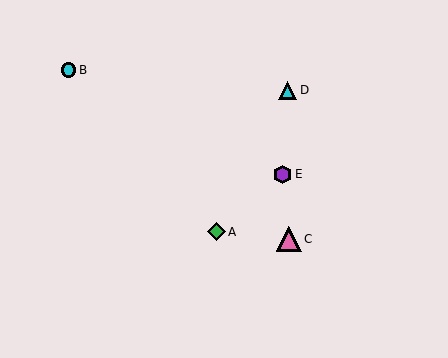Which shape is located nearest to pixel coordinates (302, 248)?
The pink triangle (labeled C) at (289, 239) is nearest to that location.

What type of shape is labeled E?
Shape E is a purple hexagon.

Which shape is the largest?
The pink triangle (labeled C) is the largest.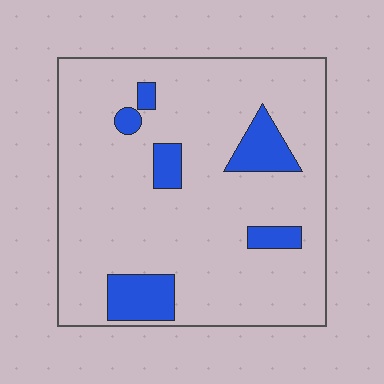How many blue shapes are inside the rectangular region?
6.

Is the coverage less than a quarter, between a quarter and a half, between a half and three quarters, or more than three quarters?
Less than a quarter.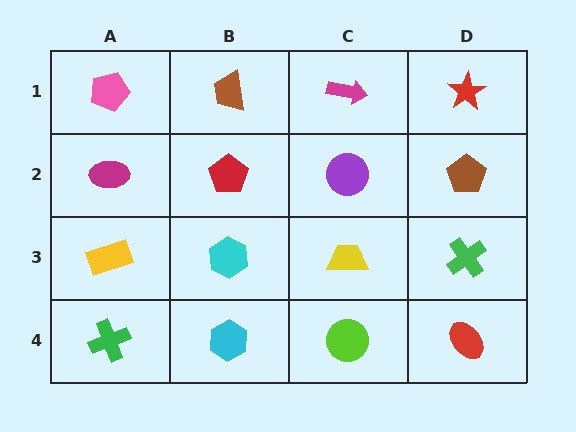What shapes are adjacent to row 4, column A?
A yellow rectangle (row 3, column A), a cyan hexagon (row 4, column B).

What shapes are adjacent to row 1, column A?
A magenta ellipse (row 2, column A), a brown trapezoid (row 1, column B).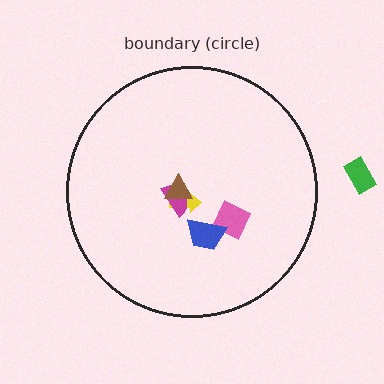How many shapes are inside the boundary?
5 inside, 1 outside.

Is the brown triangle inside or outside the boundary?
Inside.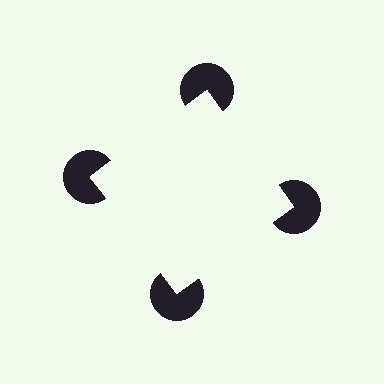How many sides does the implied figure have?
4 sides.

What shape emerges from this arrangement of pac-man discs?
An illusory square — its edges are inferred from the aligned wedge cuts in the pac-man discs, not physically drawn.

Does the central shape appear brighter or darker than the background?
It typically appears slightly brighter than the background, even though no actual brightness change is drawn.